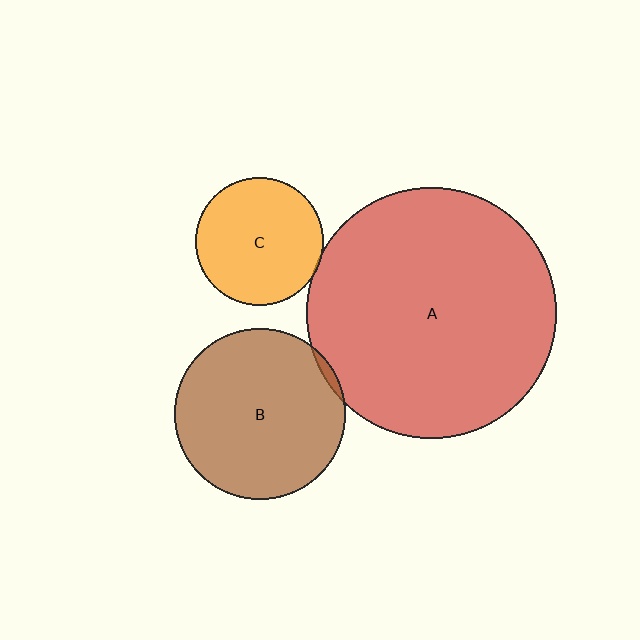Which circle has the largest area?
Circle A (red).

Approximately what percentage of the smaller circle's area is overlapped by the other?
Approximately 5%.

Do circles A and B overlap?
Yes.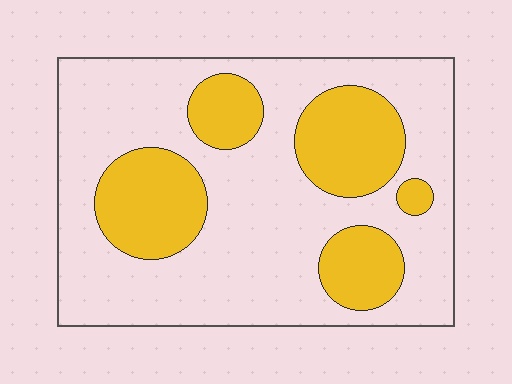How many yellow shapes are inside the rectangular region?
5.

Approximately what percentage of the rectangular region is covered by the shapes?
Approximately 30%.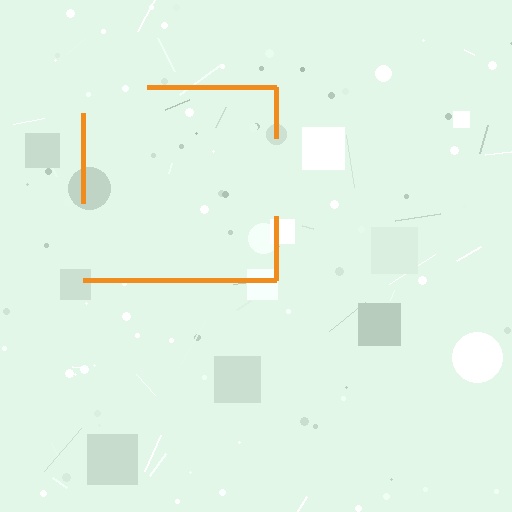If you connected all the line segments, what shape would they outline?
They would outline a square.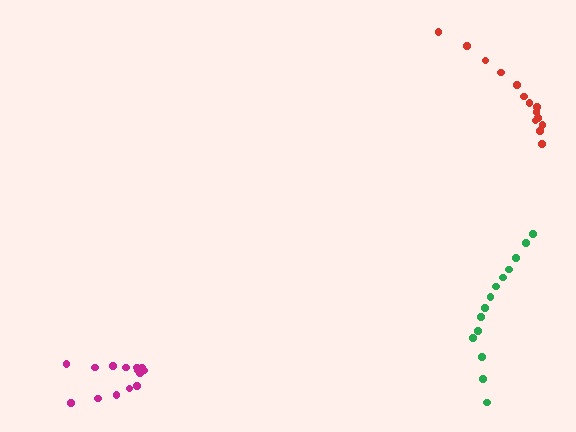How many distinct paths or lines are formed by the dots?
There are 3 distinct paths.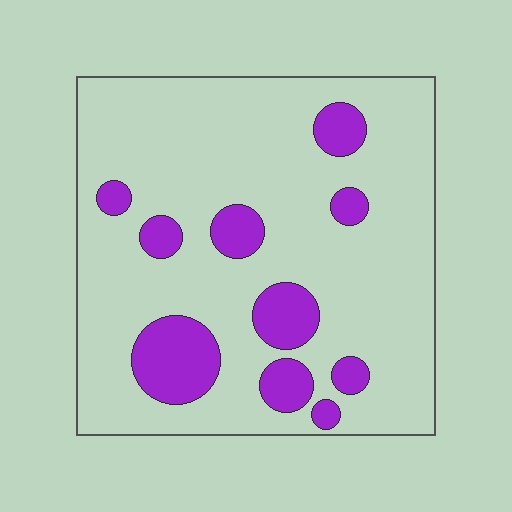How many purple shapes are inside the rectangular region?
10.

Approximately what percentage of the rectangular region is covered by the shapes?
Approximately 15%.